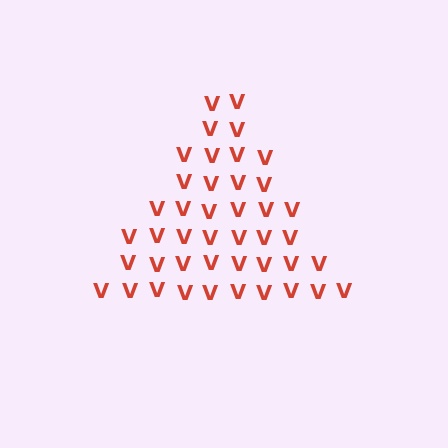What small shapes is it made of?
It is made of small letter V's.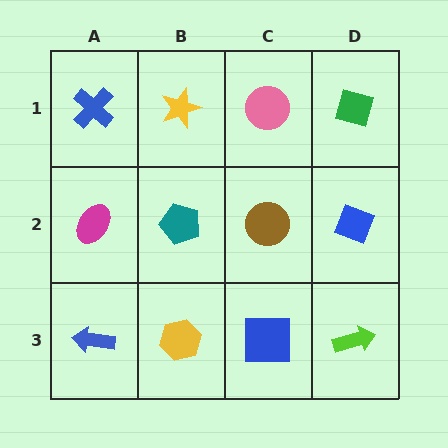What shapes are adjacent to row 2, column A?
A blue cross (row 1, column A), a blue arrow (row 3, column A), a teal pentagon (row 2, column B).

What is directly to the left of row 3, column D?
A blue square.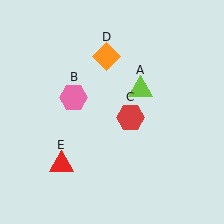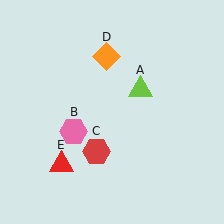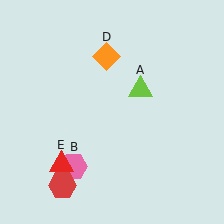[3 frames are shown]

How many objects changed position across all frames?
2 objects changed position: pink hexagon (object B), red hexagon (object C).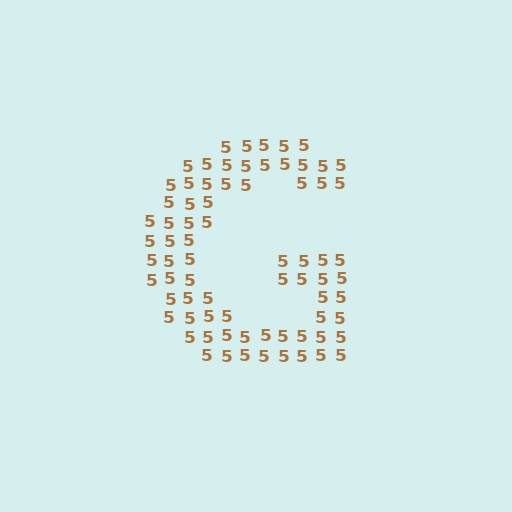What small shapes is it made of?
It is made of small digit 5's.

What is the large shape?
The large shape is the letter G.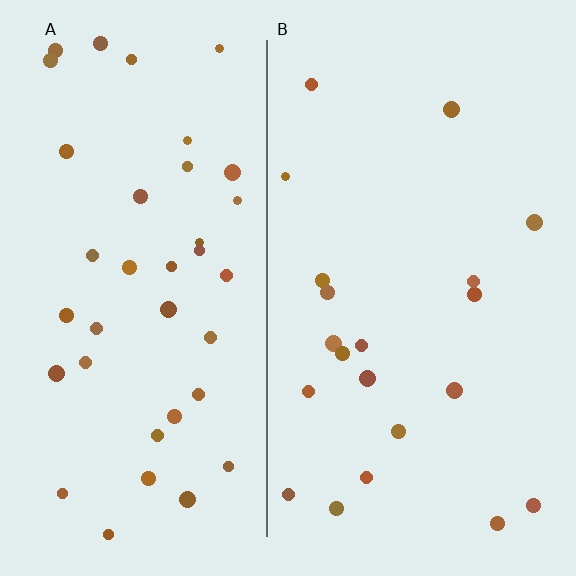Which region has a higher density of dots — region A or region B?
A (the left).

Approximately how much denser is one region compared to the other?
Approximately 1.8× — region A over region B.